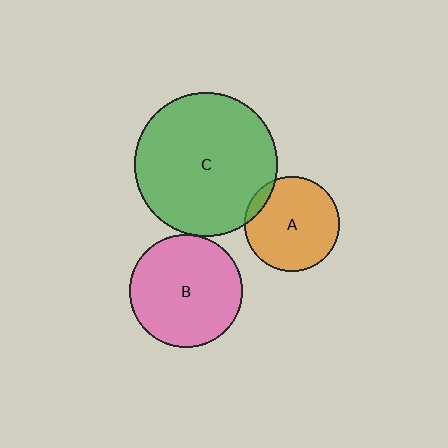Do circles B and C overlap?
Yes.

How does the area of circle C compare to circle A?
Approximately 2.3 times.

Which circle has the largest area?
Circle C (green).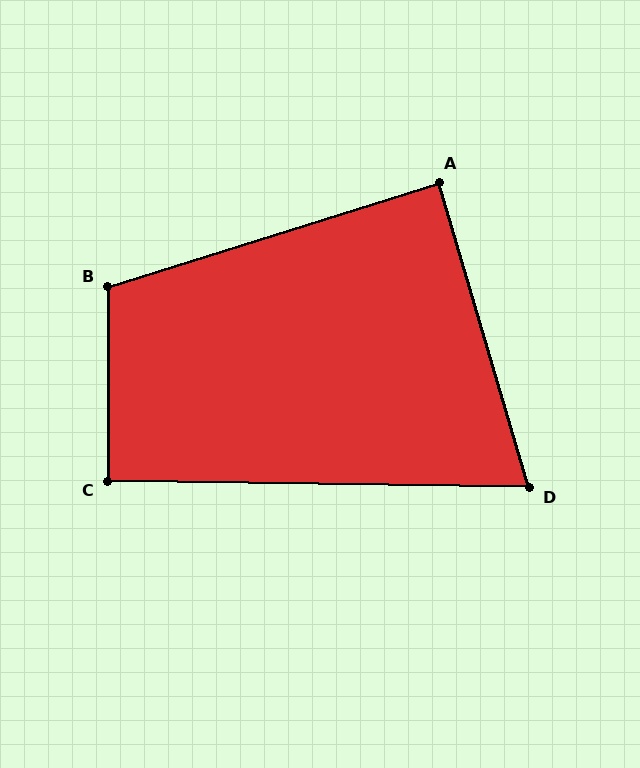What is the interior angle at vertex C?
Approximately 91 degrees (approximately right).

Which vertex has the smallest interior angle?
D, at approximately 73 degrees.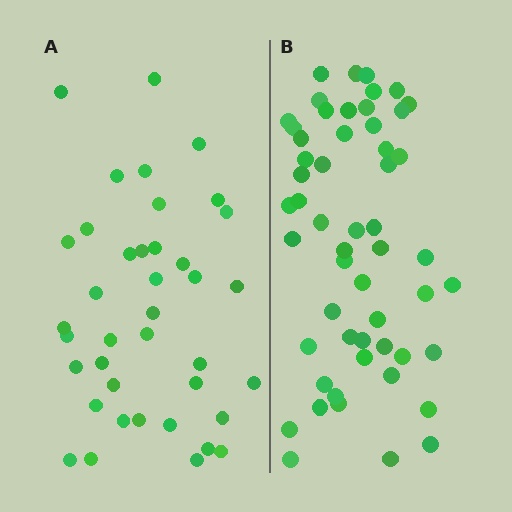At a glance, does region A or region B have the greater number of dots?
Region B (the right region) has more dots.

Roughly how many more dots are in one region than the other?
Region B has approximately 15 more dots than region A.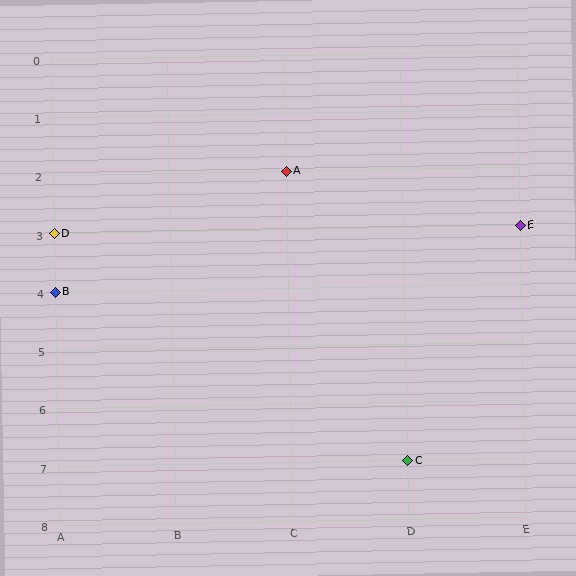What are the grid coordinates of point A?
Point A is at grid coordinates (C, 2).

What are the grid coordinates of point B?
Point B is at grid coordinates (A, 4).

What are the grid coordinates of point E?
Point E is at grid coordinates (E, 3).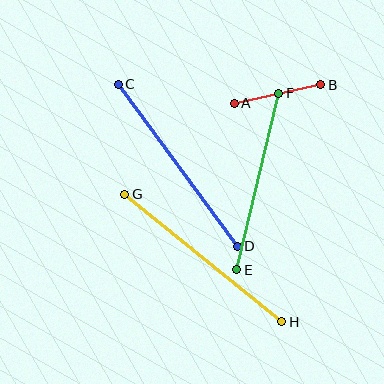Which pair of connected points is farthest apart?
Points G and H are farthest apart.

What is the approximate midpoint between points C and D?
The midpoint is at approximately (178, 165) pixels.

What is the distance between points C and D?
The distance is approximately 201 pixels.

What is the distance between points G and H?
The distance is approximately 202 pixels.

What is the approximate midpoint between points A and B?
The midpoint is at approximately (278, 94) pixels.